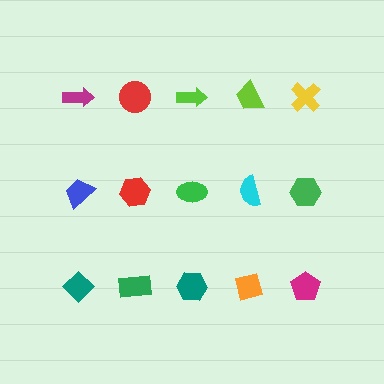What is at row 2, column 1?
A blue trapezoid.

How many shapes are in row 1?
5 shapes.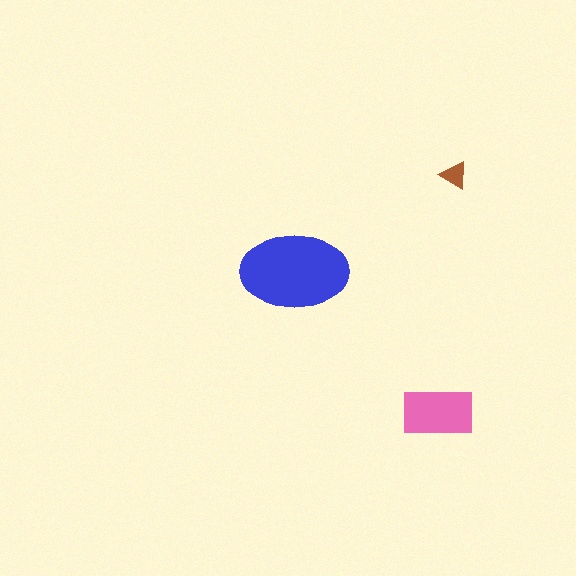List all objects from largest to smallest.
The blue ellipse, the pink rectangle, the brown triangle.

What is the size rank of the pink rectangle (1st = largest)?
2nd.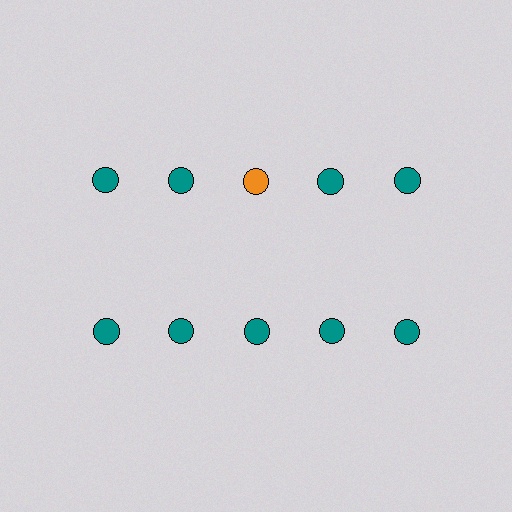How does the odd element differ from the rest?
It has a different color: orange instead of teal.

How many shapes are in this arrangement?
There are 10 shapes arranged in a grid pattern.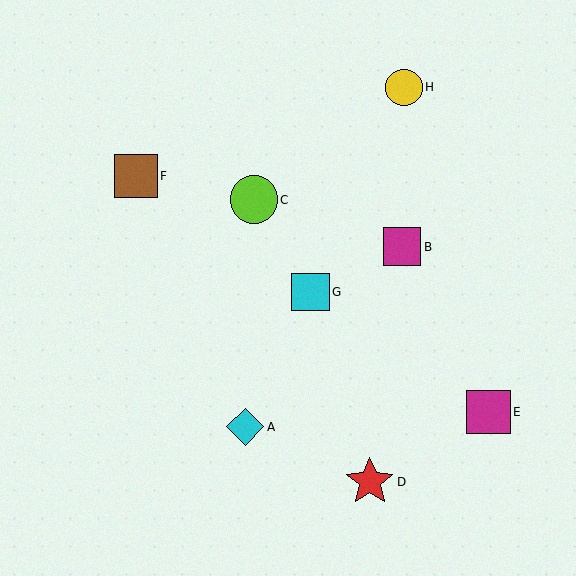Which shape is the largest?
The red star (labeled D) is the largest.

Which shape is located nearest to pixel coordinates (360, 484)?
The red star (labeled D) at (370, 482) is nearest to that location.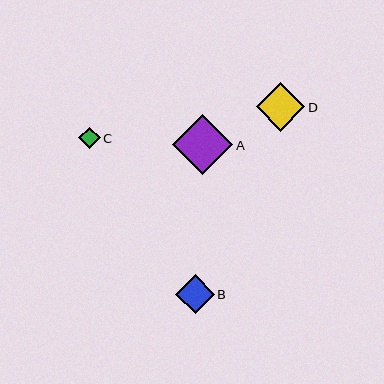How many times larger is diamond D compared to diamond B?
Diamond D is approximately 1.3 times the size of diamond B.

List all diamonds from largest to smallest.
From largest to smallest: A, D, B, C.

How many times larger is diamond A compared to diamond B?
Diamond A is approximately 1.6 times the size of diamond B.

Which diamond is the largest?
Diamond A is the largest with a size of approximately 60 pixels.